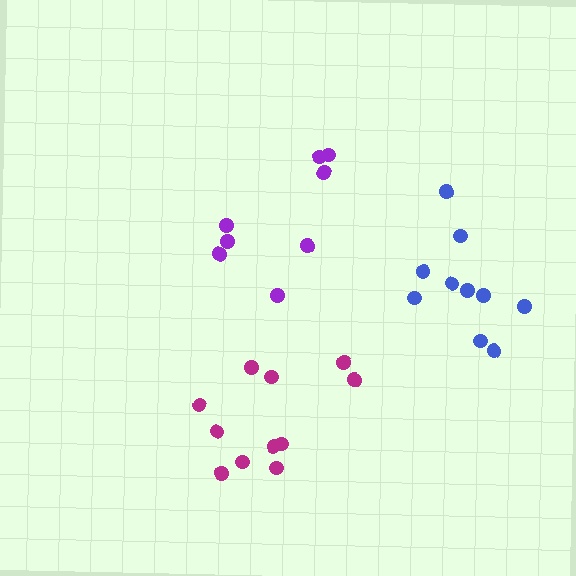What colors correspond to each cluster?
The clusters are colored: magenta, blue, purple.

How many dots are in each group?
Group 1: 11 dots, Group 2: 10 dots, Group 3: 8 dots (29 total).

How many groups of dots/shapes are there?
There are 3 groups.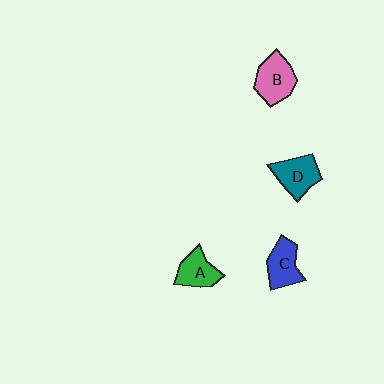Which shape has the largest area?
Shape B (pink).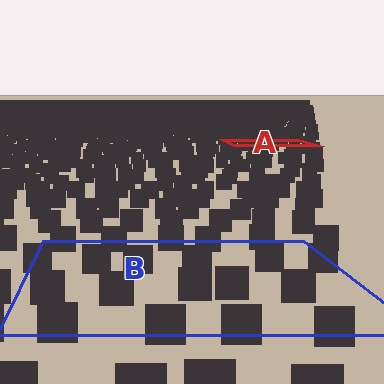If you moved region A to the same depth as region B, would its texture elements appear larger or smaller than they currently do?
They would appear larger. At a closer depth, the same texture elements are projected at a bigger on-screen size.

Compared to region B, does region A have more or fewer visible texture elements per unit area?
Region A has more texture elements per unit area — they are packed more densely because it is farther away.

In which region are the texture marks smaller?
The texture marks are smaller in region A, because it is farther away.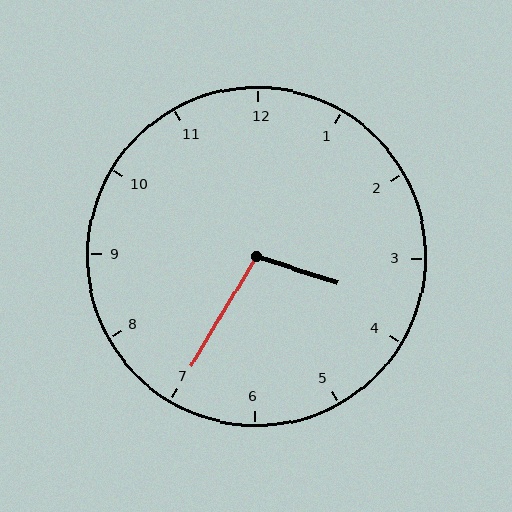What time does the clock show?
3:35.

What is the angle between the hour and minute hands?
Approximately 102 degrees.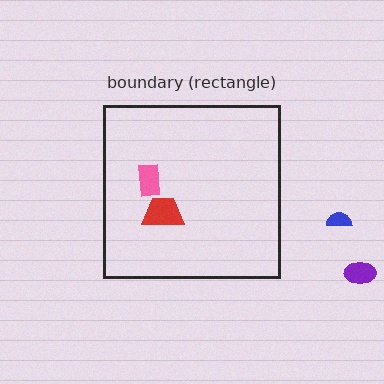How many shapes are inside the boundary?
2 inside, 2 outside.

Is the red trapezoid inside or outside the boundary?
Inside.